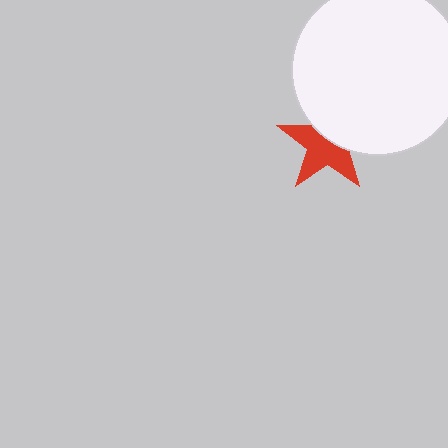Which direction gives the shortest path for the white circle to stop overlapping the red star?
Moving up gives the shortest separation.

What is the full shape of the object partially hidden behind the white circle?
The partially hidden object is a red star.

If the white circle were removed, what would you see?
You would see the complete red star.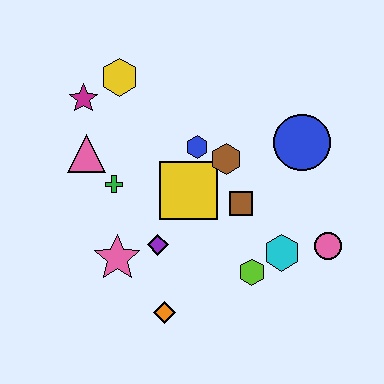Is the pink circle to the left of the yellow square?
No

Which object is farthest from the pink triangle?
The pink circle is farthest from the pink triangle.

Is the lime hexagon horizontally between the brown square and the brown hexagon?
No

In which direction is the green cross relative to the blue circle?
The green cross is to the left of the blue circle.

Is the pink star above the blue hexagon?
No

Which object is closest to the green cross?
The pink triangle is closest to the green cross.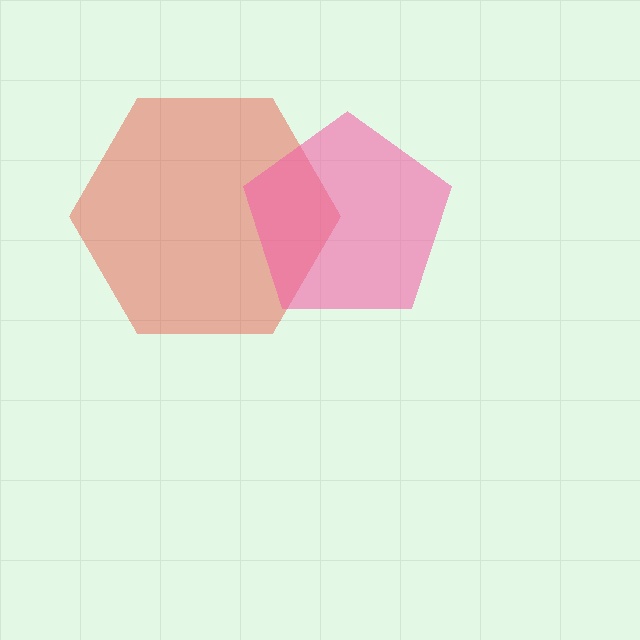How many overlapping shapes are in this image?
There are 2 overlapping shapes in the image.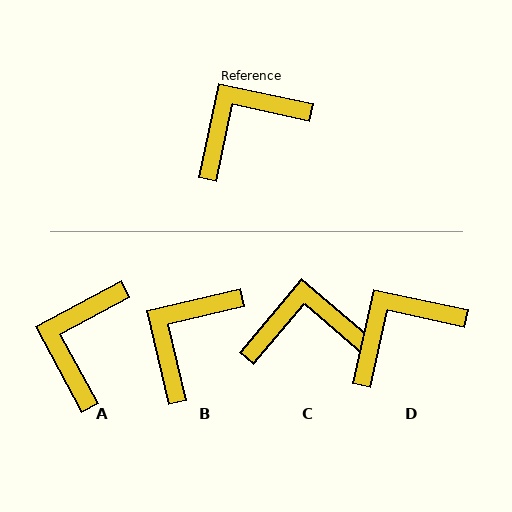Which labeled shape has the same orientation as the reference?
D.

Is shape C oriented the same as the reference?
No, it is off by about 28 degrees.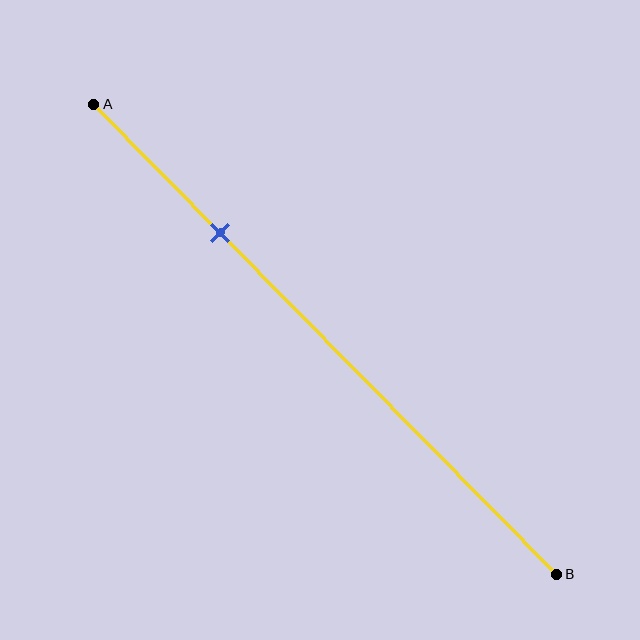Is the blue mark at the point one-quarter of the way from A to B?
Yes, the mark is approximately at the one-quarter point.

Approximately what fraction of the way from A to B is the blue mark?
The blue mark is approximately 25% of the way from A to B.